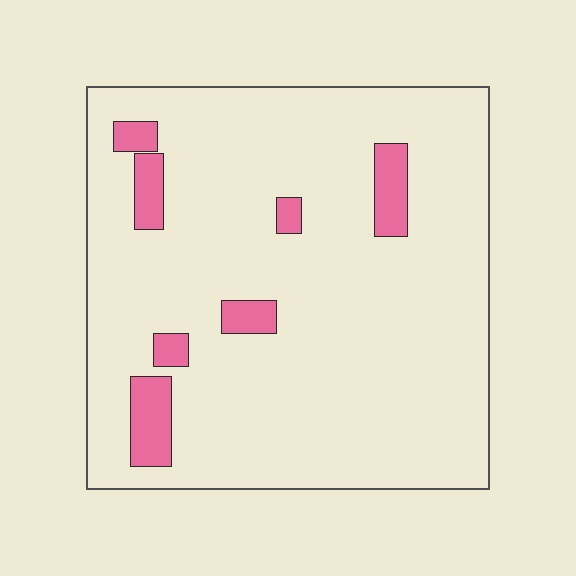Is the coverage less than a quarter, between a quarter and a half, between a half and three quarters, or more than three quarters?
Less than a quarter.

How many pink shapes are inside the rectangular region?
7.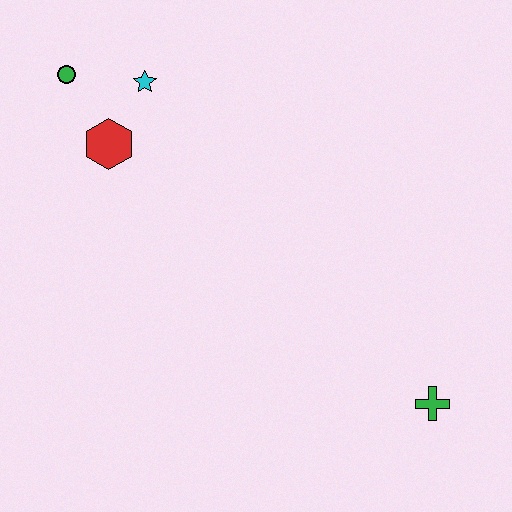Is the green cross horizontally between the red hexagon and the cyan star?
No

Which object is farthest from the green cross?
The green circle is farthest from the green cross.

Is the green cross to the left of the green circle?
No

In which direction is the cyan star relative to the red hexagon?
The cyan star is above the red hexagon.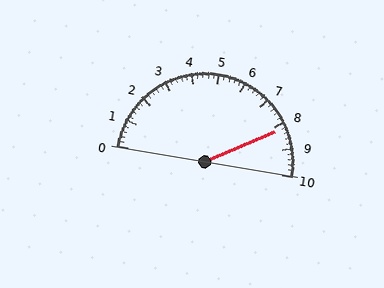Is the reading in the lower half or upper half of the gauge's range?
The reading is in the upper half of the range (0 to 10).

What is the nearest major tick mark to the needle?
The nearest major tick mark is 8.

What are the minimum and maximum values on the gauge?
The gauge ranges from 0 to 10.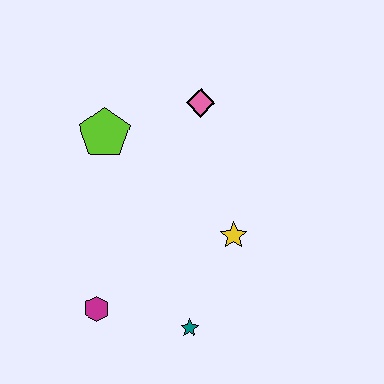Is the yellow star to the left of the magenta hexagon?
No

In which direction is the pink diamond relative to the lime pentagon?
The pink diamond is to the right of the lime pentagon.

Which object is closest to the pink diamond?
The lime pentagon is closest to the pink diamond.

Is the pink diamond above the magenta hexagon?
Yes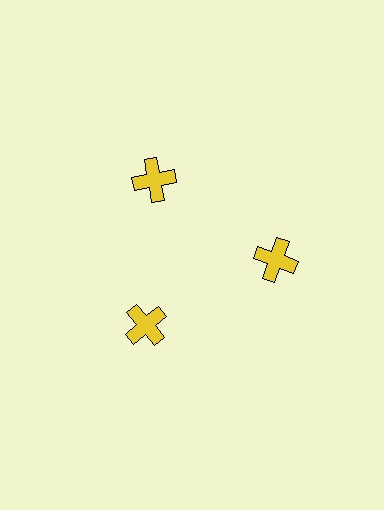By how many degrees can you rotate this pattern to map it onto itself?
The pattern maps onto itself every 120 degrees of rotation.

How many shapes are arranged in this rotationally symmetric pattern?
There are 3 shapes, arranged in 3 groups of 1.